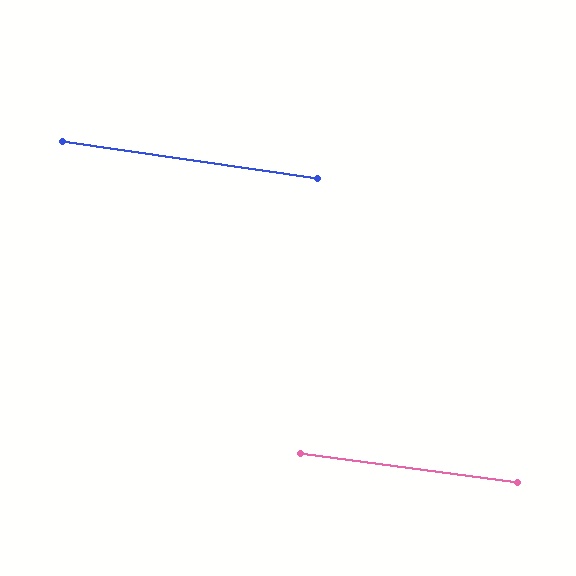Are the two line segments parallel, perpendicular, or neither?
Parallel — their directions differ by only 0.5°.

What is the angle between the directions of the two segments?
Approximately 0 degrees.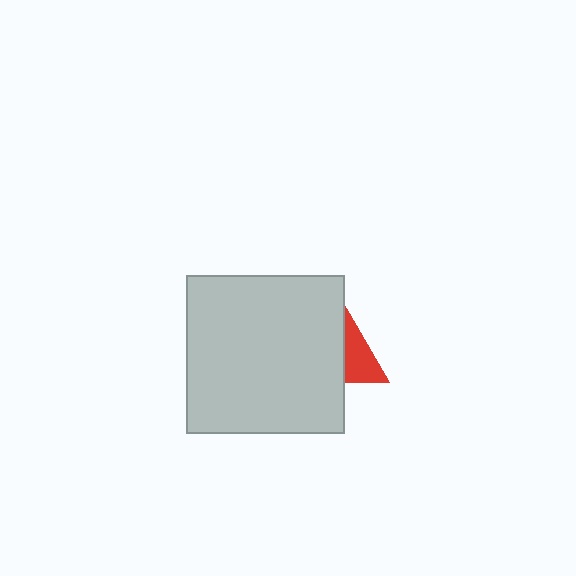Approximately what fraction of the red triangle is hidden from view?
Roughly 56% of the red triangle is hidden behind the light gray square.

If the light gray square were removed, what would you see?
You would see the complete red triangle.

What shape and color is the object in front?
The object in front is a light gray square.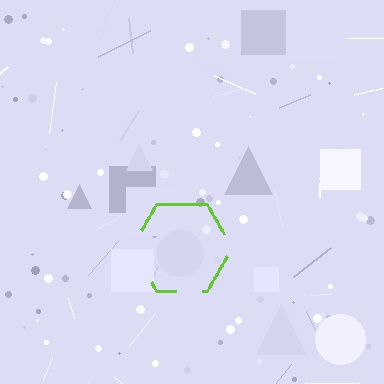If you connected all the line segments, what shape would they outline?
They would outline a hexagon.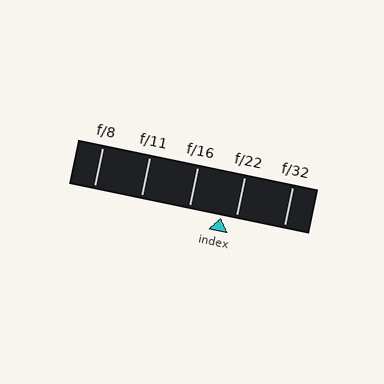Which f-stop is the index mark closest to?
The index mark is closest to f/22.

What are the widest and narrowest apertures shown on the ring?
The widest aperture shown is f/8 and the narrowest is f/32.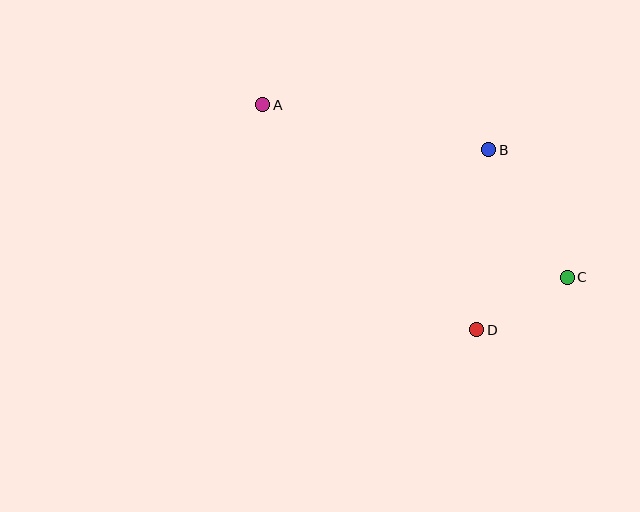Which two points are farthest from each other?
Points A and C are farthest from each other.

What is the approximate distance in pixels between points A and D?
The distance between A and D is approximately 310 pixels.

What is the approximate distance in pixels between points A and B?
The distance between A and B is approximately 230 pixels.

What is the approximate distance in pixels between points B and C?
The distance between B and C is approximately 150 pixels.